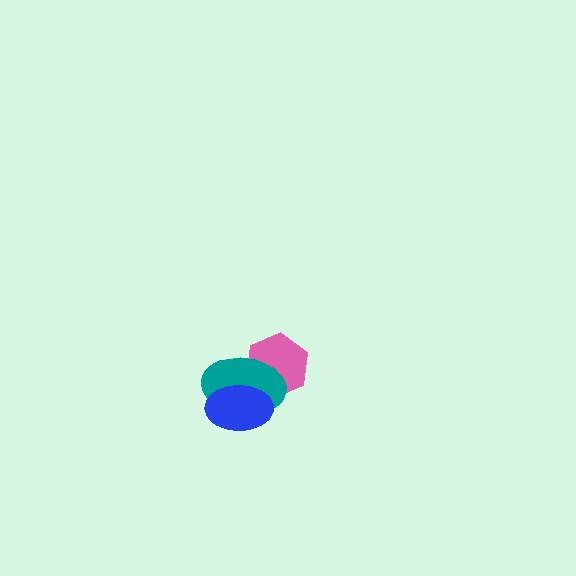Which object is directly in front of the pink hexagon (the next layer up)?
The teal ellipse is directly in front of the pink hexagon.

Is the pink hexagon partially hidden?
Yes, it is partially covered by another shape.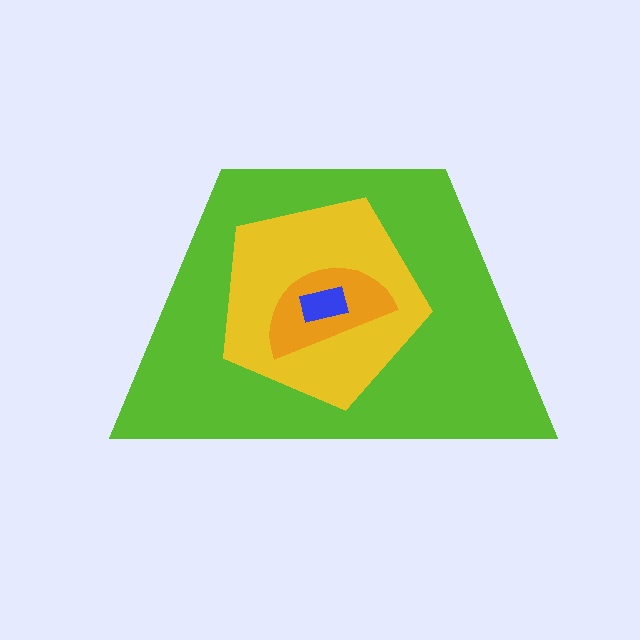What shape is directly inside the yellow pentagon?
The orange semicircle.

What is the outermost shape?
The lime trapezoid.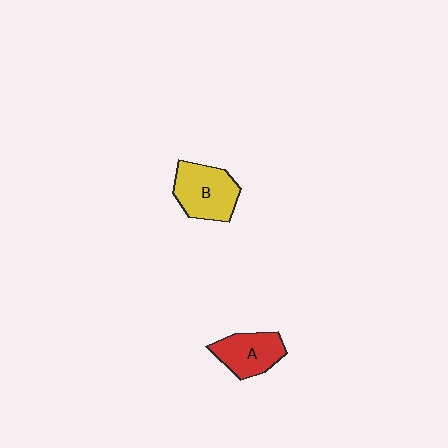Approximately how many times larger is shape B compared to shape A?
Approximately 1.2 times.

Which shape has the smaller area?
Shape A (red).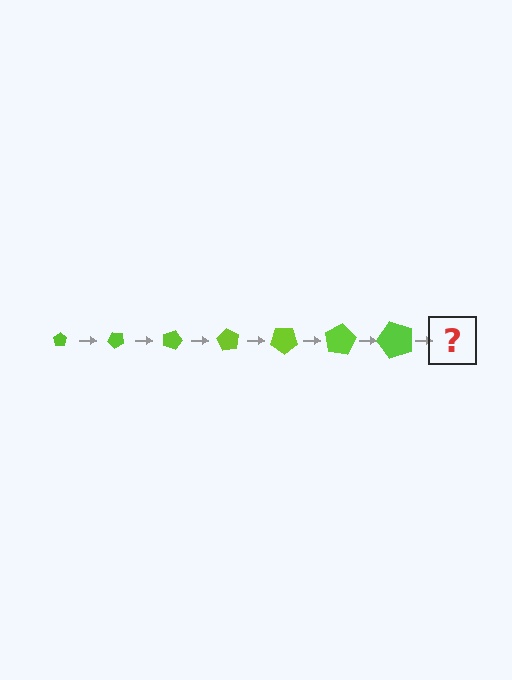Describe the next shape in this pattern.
It should be a pentagon, larger than the previous one and rotated 315 degrees from the start.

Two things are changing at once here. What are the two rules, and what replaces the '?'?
The two rules are that the pentagon grows larger each step and it rotates 45 degrees each step. The '?' should be a pentagon, larger than the previous one and rotated 315 degrees from the start.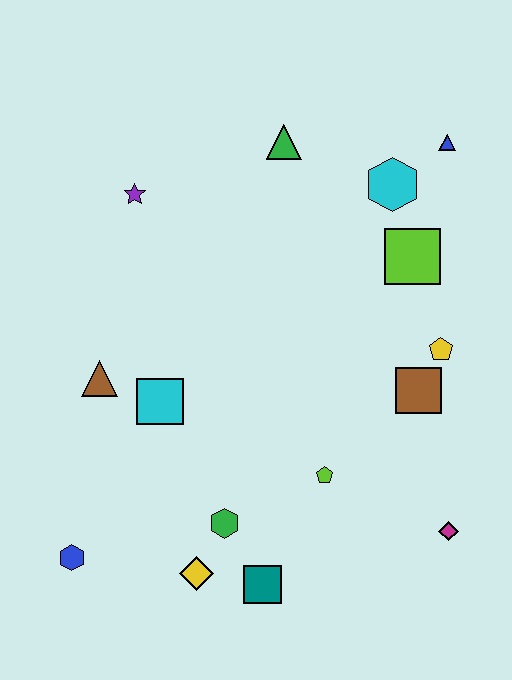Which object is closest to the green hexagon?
The yellow diamond is closest to the green hexagon.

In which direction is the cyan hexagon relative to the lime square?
The cyan hexagon is above the lime square.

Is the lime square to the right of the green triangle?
Yes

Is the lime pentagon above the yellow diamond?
Yes